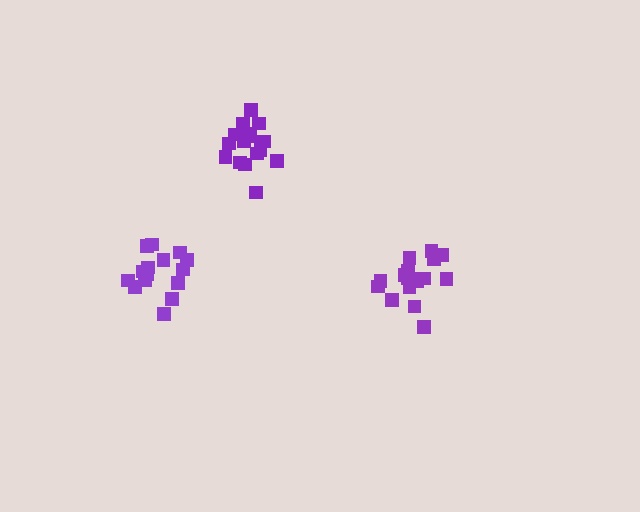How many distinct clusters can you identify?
There are 3 distinct clusters.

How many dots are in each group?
Group 1: 15 dots, Group 2: 16 dots, Group 3: 17 dots (48 total).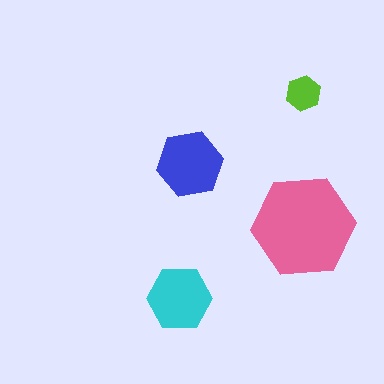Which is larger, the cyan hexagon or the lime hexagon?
The cyan one.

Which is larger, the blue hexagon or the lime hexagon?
The blue one.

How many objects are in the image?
There are 4 objects in the image.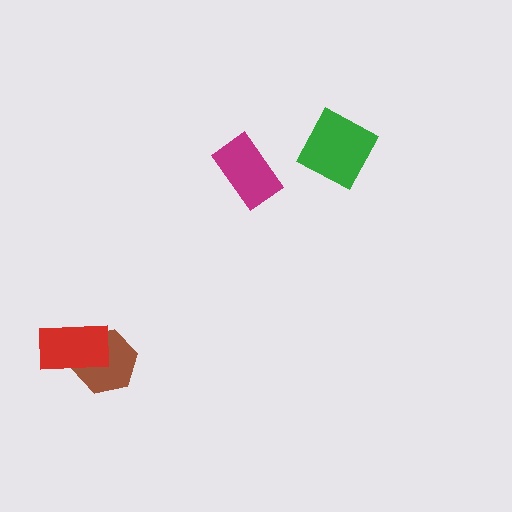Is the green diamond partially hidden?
No, no other shape covers it.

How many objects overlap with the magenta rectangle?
0 objects overlap with the magenta rectangle.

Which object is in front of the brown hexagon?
The red rectangle is in front of the brown hexagon.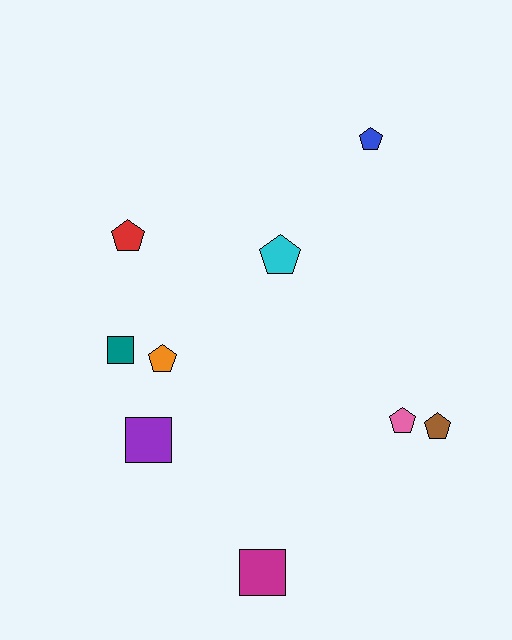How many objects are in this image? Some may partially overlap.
There are 9 objects.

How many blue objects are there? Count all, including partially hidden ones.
There is 1 blue object.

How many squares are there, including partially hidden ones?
There are 3 squares.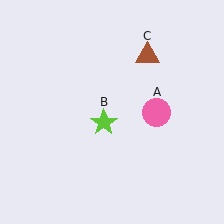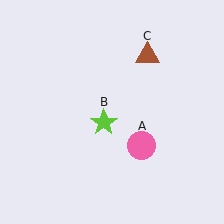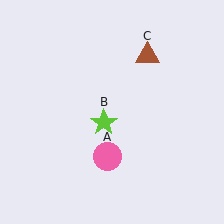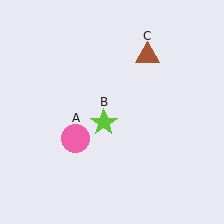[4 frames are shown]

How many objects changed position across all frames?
1 object changed position: pink circle (object A).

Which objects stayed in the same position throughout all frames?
Lime star (object B) and brown triangle (object C) remained stationary.